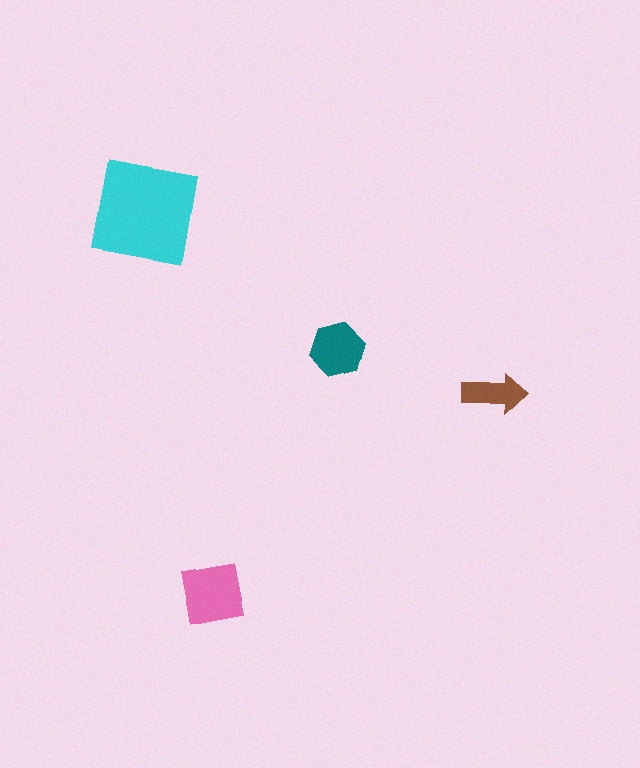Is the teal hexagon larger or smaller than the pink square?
Smaller.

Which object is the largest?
The cyan square.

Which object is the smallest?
The brown arrow.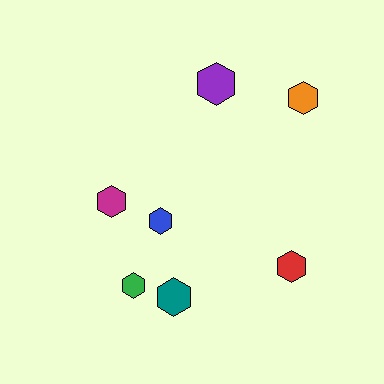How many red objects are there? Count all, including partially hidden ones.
There is 1 red object.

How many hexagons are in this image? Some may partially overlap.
There are 7 hexagons.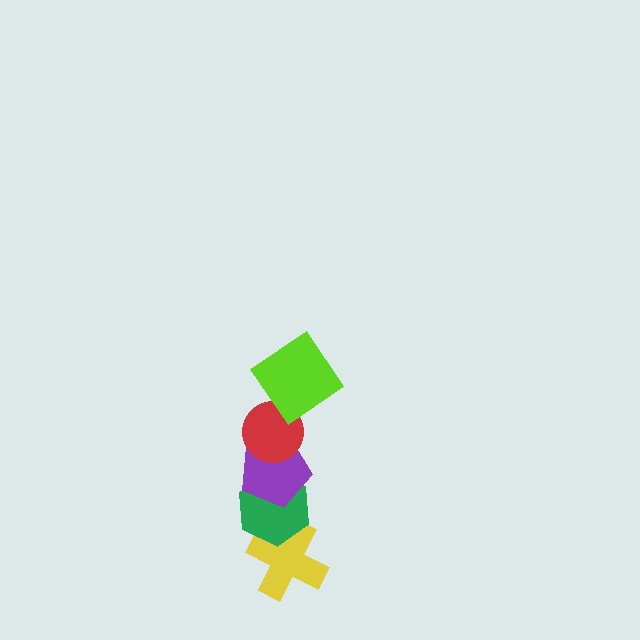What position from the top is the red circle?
The red circle is 2nd from the top.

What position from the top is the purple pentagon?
The purple pentagon is 3rd from the top.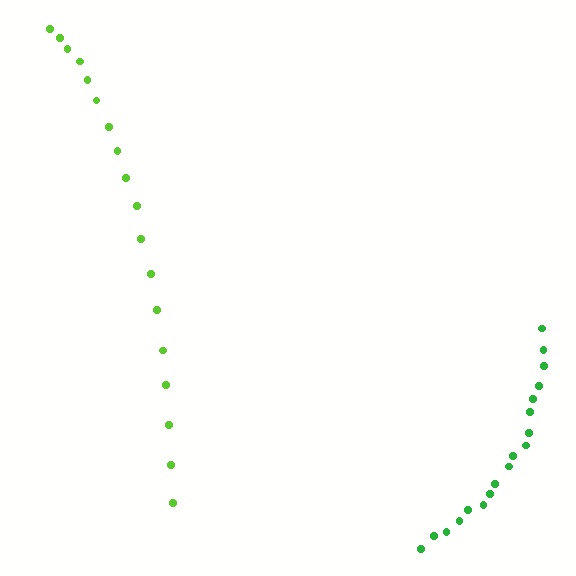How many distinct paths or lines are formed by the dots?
There are 2 distinct paths.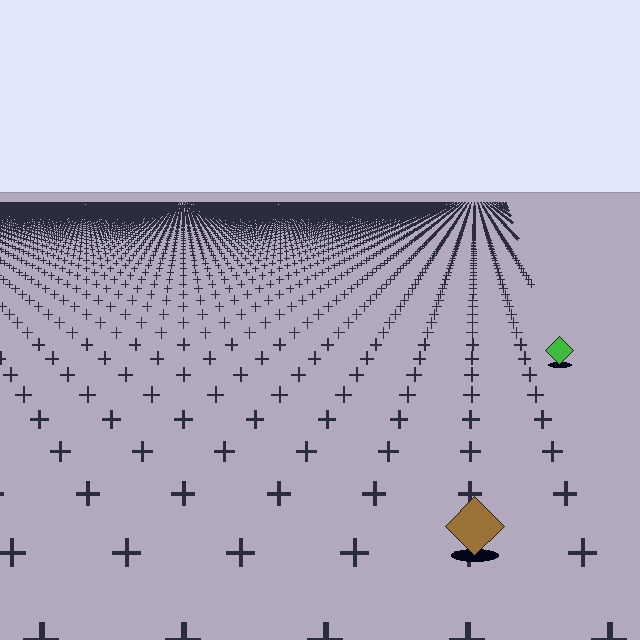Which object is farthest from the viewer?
The green diamond is farthest from the viewer. It appears smaller and the ground texture around it is denser.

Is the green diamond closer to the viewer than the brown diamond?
No. The brown diamond is closer — you can tell from the texture gradient: the ground texture is coarser near it.